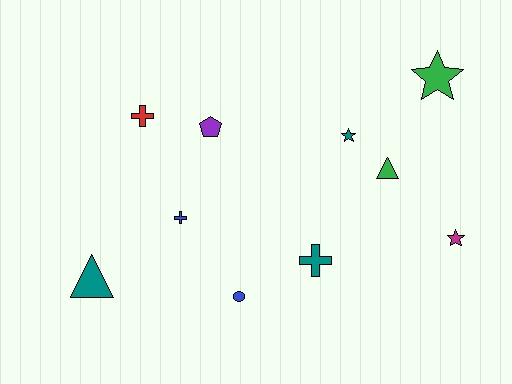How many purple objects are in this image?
There is 1 purple object.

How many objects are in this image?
There are 10 objects.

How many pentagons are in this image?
There is 1 pentagon.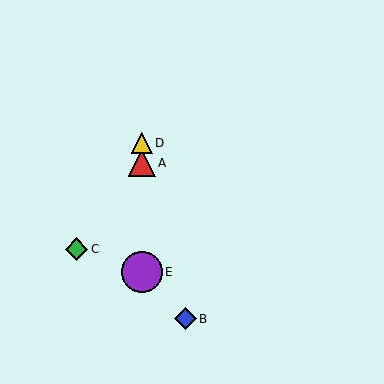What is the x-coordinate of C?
Object C is at x≈76.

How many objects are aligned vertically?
3 objects (A, D, E) are aligned vertically.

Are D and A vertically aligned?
Yes, both are at x≈142.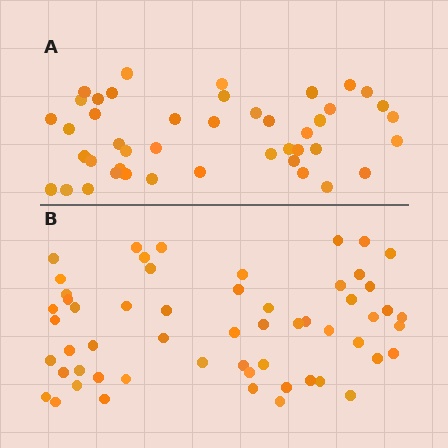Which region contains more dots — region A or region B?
Region B (the bottom region) has more dots.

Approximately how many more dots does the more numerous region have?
Region B has approximately 15 more dots than region A.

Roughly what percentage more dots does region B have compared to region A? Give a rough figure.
About 30% more.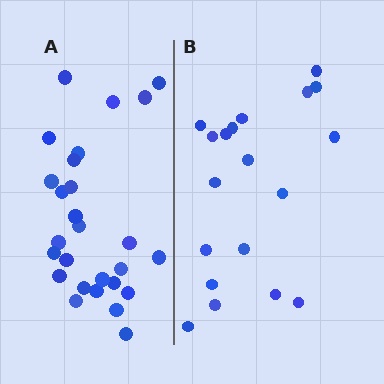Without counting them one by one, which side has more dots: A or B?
Region A (the left region) has more dots.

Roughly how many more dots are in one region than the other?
Region A has roughly 8 or so more dots than region B.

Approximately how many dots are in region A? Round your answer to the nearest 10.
About 30 dots. (The exact count is 27, which rounds to 30.)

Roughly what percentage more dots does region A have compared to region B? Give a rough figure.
About 40% more.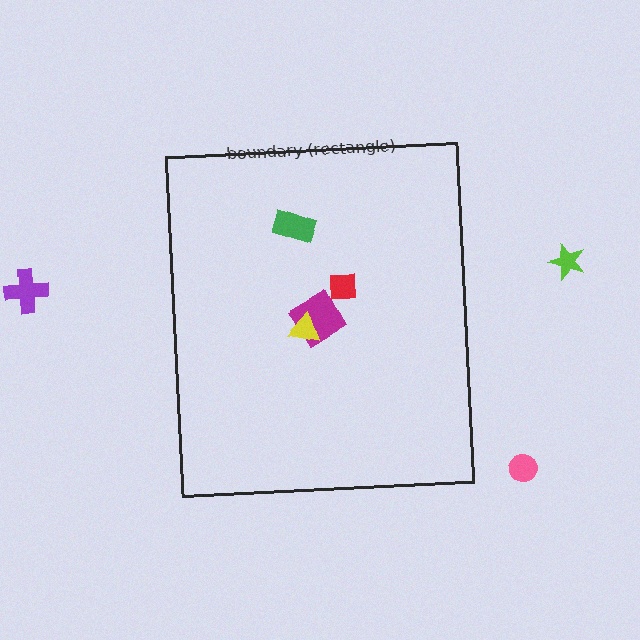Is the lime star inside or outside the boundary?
Outside.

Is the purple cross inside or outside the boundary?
Outside.